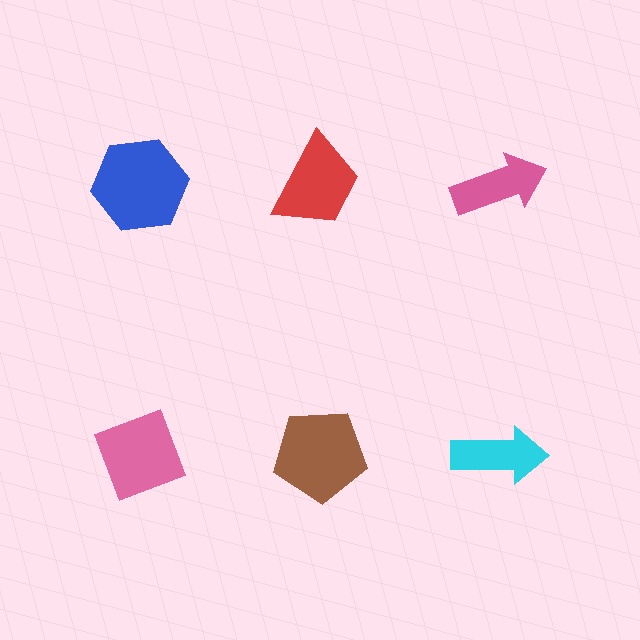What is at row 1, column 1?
A blue hexagon.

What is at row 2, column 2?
A brown pentagon.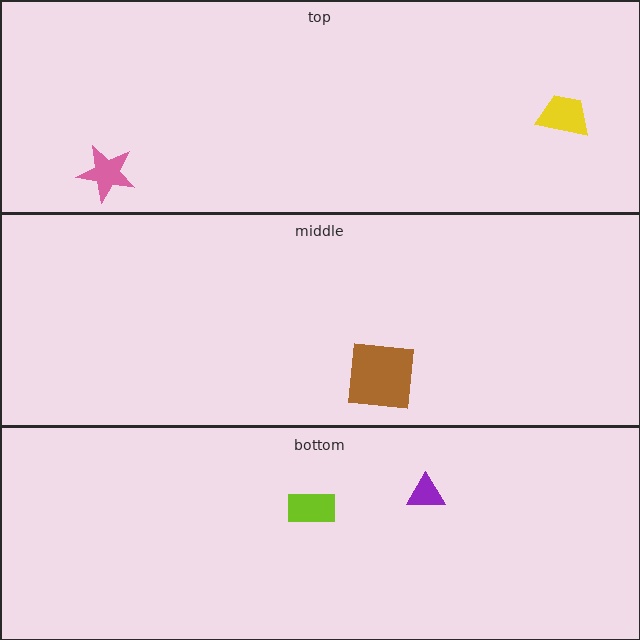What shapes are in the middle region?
The brown square.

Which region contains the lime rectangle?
The bottom region.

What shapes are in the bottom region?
The purple triangle, the lime rectangle.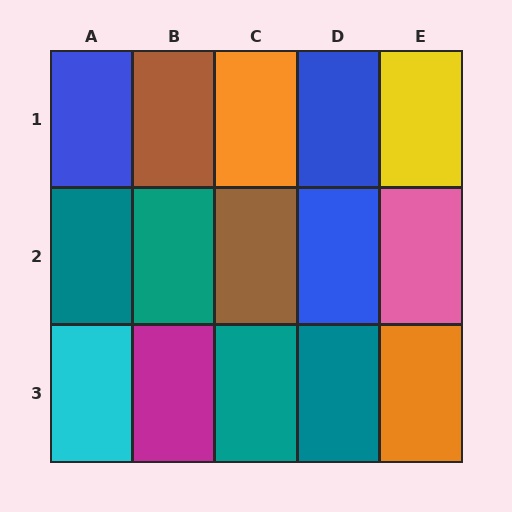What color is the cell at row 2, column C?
Brown.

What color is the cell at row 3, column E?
Orange.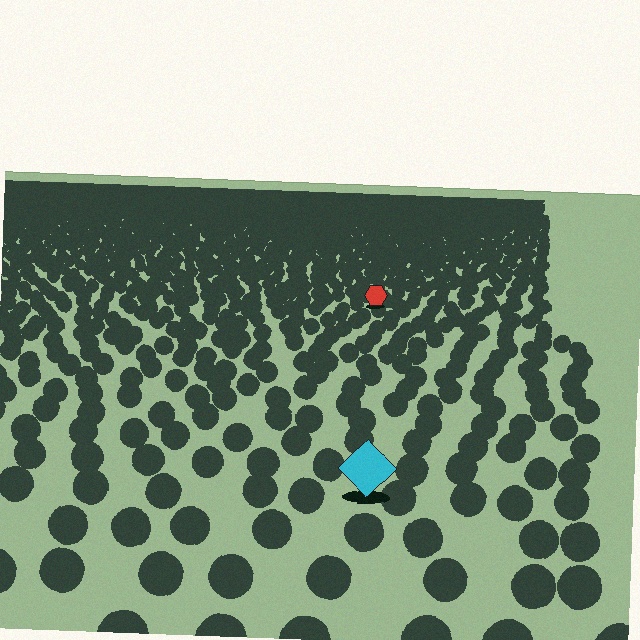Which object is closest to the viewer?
The cyan diamond is closest. The texture marks near it are larger and more spread out.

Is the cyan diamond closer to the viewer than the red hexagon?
Yes. The cyan diamond is closer — you can tell from the texture gradient: the ground texture is coarser near it.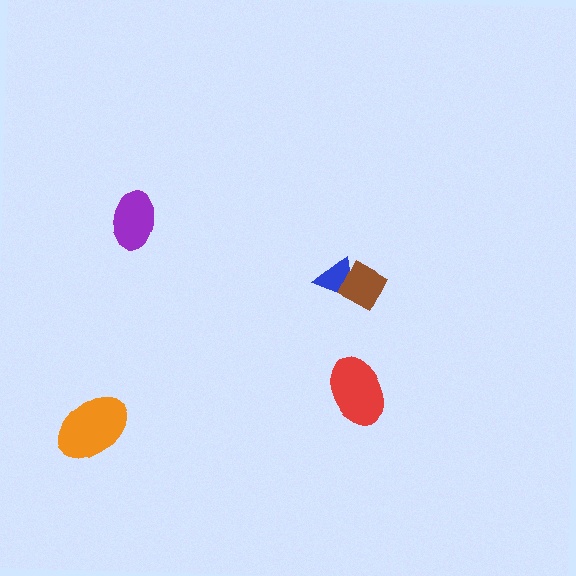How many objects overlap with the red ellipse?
0 objects overlap with the red ellipse.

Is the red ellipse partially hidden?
No, no other shape covers it.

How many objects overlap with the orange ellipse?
0 objects overlap with the orange ellipse.